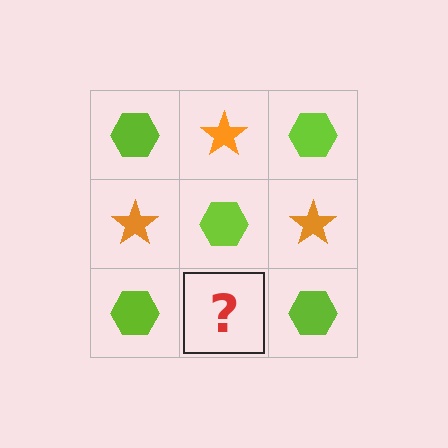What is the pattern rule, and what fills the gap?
The rule is that it alternates lime hexagon and orange star in a checkerboard pattern. The gap should be filled with an orange star.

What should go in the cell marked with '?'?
The missing cell should contain an orange star.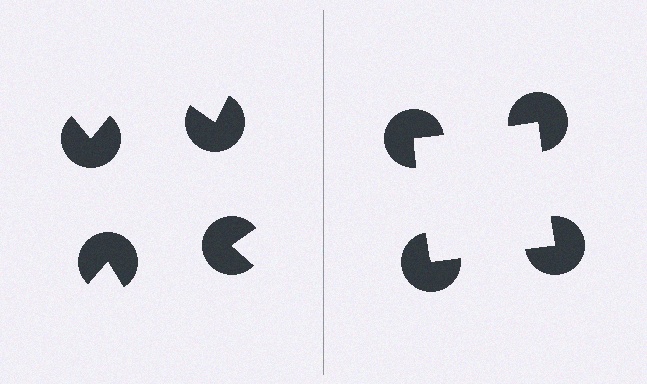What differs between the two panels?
The pac-man discs are positioned identically on both sides; only the wedge orientations differ. On the right they align to a square; on the left they are misaligned.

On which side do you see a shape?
An illusory square appears on the right side. On the left side the wedge cuts are rotated, so no coherent shape forms.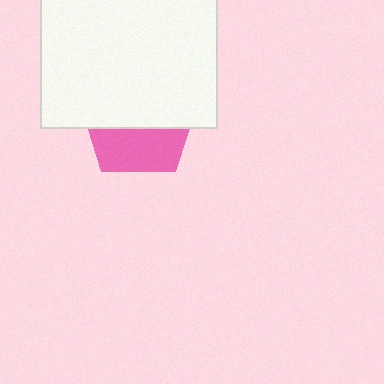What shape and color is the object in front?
The object in front is a white square.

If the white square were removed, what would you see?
You would see the complete pink pentagon.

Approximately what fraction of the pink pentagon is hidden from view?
Roughly 61% of the pink pentagon is hidden behind the white square.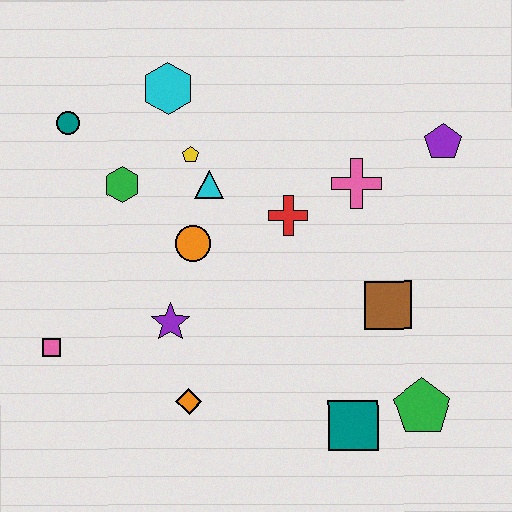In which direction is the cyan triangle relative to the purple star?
The cyan triangle is above the purple star.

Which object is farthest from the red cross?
The pink square is farthest from the red cross.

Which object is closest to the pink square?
The purple star is closest to the pink square.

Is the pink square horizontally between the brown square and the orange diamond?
No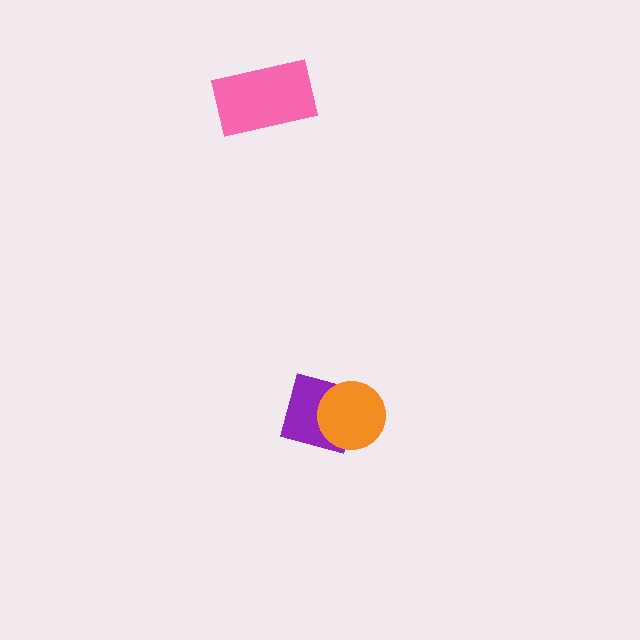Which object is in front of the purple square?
The orange circle is in front of the purple square.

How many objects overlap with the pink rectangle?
0 objects overlap with the pink rectangle.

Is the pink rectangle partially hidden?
No, no other shape covers it.